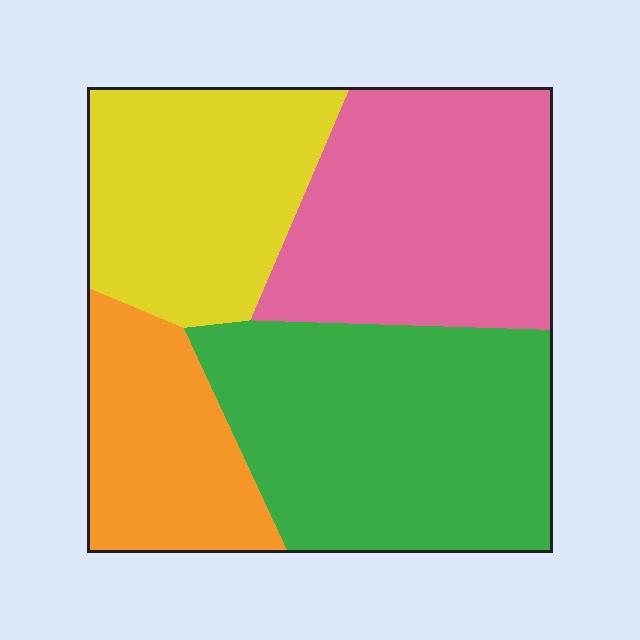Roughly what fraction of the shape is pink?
Pink covers 28% of the shape.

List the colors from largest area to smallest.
From largest to smallest: green, pink, yellow, orange.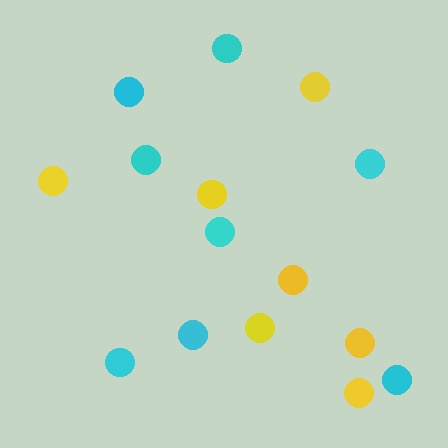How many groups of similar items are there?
There are 2 groups: one group of cyan circles (8) and one group of yellow circles (7).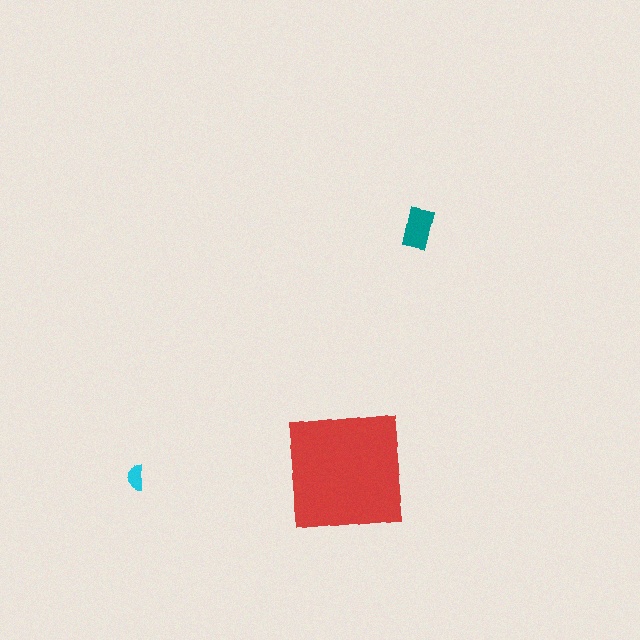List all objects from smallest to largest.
The cyan semicircle, the teal rectangle, the red square.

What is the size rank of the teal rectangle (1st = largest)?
2nd.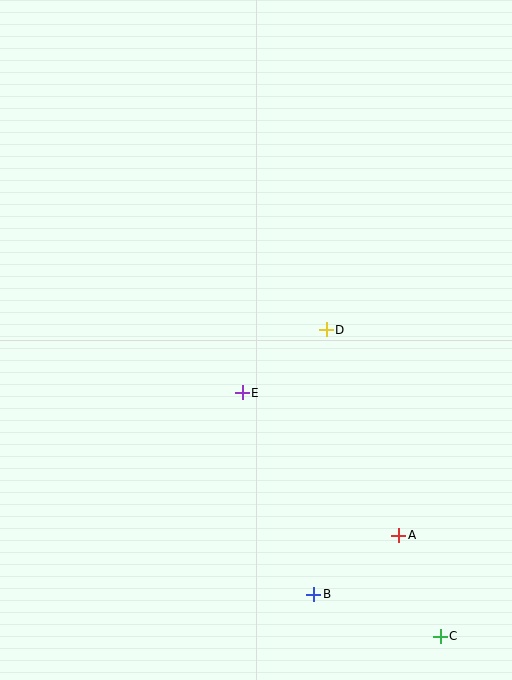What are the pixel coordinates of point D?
Point D is at (326, 330).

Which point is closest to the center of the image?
Point E at (242, 393) is closest to the center.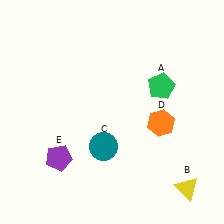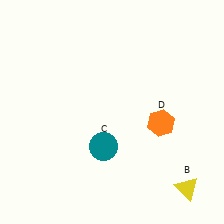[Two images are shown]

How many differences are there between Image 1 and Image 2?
There are 2 differences between the two images.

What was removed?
The purple pentagon (E), the green pentagon (A) were removed in Image 2.